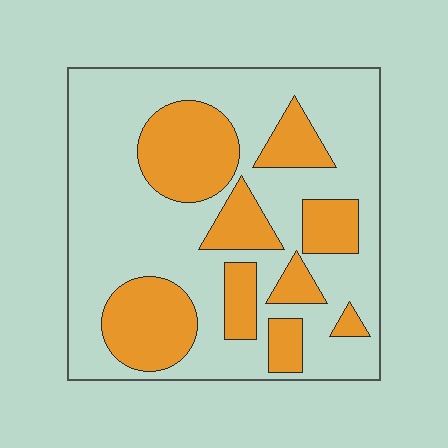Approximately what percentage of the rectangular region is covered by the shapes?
Approximately 35%.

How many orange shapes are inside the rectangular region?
9.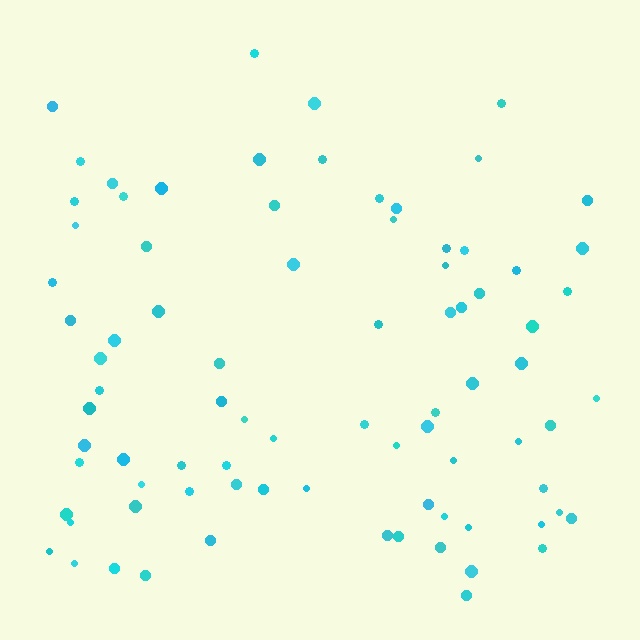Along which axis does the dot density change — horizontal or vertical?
Vertical.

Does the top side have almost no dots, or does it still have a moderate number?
Still a moderate number, just noticeably fewer than the bottom.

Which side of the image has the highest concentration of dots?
The bottom.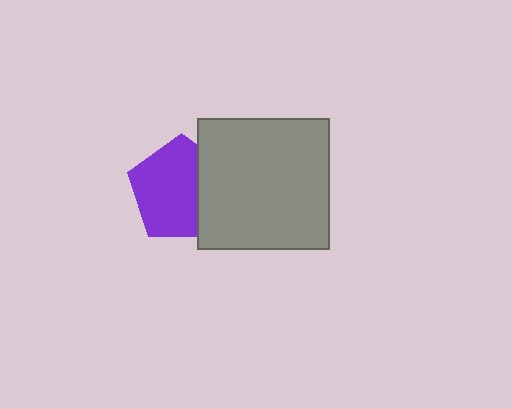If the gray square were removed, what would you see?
You would see the complete purple pentagon.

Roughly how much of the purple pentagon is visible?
Most of it is visible (roughly 70%).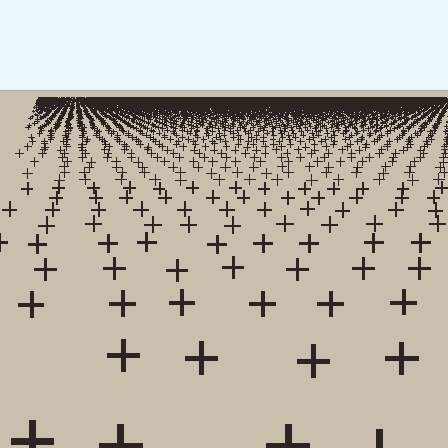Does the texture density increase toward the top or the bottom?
Density increases toward the top.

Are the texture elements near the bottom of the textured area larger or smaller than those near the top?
Larger. Near the bottom, elements are closer to the viewer and appear at a bigger on-screen size.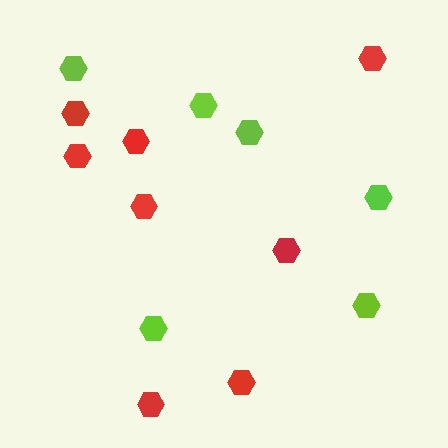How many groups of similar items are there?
There are 2 groups: one group of lime hexagons (6) and one group of red hexagons (8).